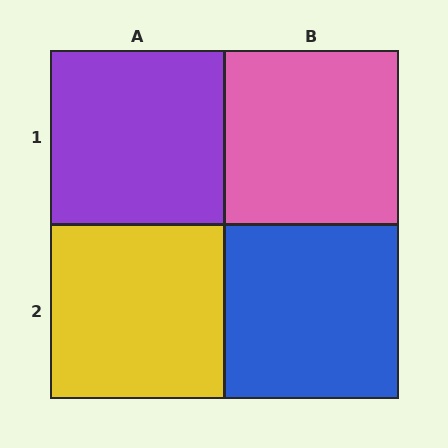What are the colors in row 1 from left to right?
Purple, pink.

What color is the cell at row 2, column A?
Yellow.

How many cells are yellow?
1 cell is yellow.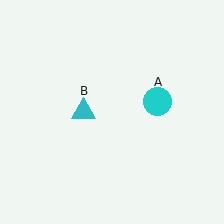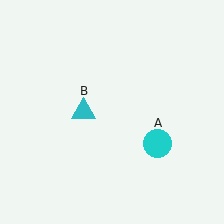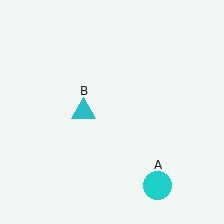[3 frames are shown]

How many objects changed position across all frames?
1 object changed position: cyan circle (object A).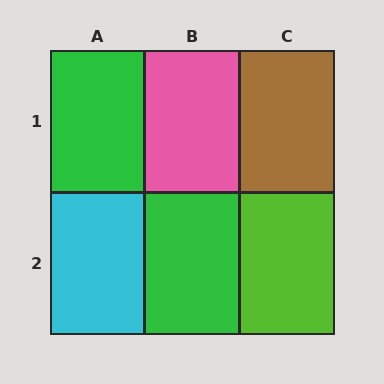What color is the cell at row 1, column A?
Green.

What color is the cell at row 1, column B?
Pink.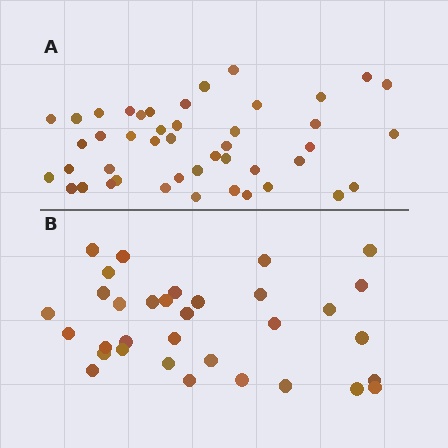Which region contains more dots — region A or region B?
Region A (the top region) has more dots.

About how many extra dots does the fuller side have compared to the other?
Region A has roughly 12 or so more dots than region B.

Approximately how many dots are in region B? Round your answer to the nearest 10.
About 30 dots. (The exact count is 33, which rounds to 30.)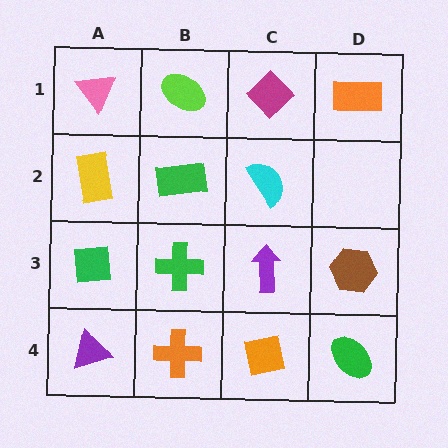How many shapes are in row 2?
3 shapes.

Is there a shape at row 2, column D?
No, that cell is empty.